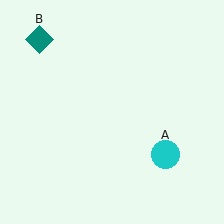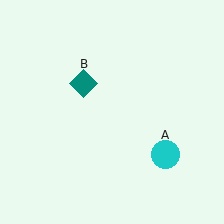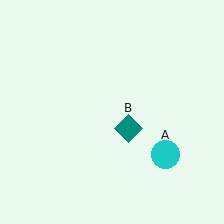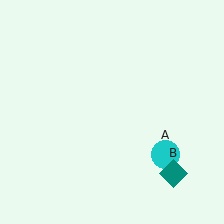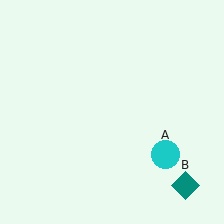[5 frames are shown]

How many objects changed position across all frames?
1 object changed position: teal diamond (object B).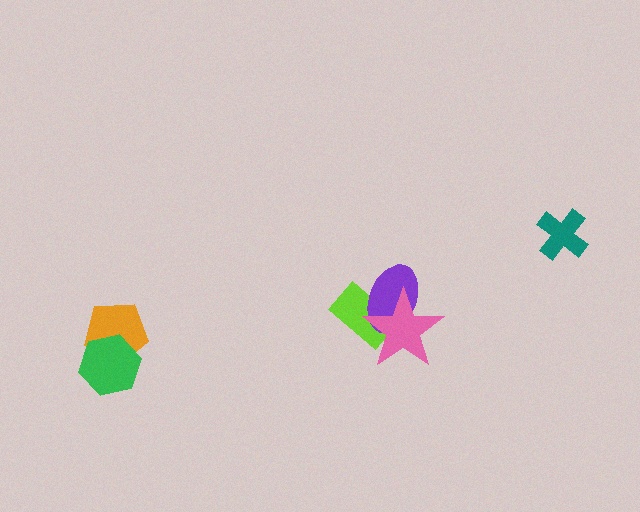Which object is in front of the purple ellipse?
The pink star is in front of the purple ellipse.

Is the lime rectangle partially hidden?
Yes, it is partially covered by another shape.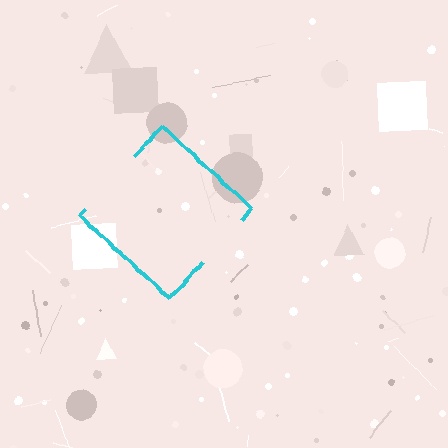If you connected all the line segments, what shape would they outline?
They would outline a diamond.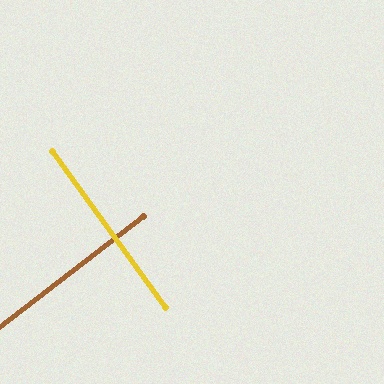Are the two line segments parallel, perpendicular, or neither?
Perpendicular — they meet at approximately 89°.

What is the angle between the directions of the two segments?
Approximately 89 degrees.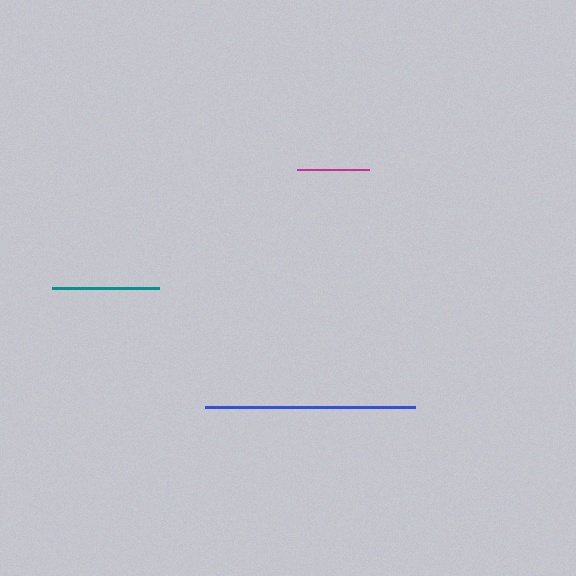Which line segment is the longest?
The blue line is the longest at approximately 210 pixels.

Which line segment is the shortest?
The magenta line is the shortest at approximately 73 pixels.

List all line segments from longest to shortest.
From longest to shortest: blue, teal, magenta.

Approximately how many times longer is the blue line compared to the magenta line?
The blue line is approximately 2.9 times the length of the magenta line.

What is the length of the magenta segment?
The magenta segment is approximately 73 pixels long.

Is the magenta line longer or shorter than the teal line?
The teal line is longer than the magenta line.